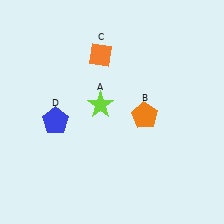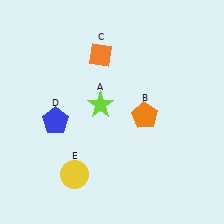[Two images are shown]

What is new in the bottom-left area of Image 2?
A yellow circle (E) was added in the bottom-left area of Image 2.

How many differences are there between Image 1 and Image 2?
There is 1 difference between the two images.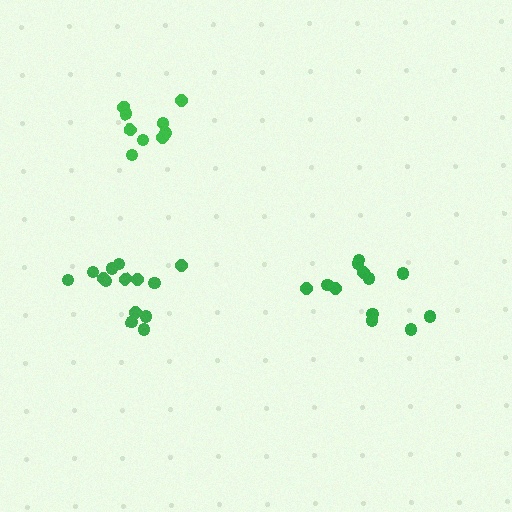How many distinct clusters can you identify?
There are 3 distinct clusters.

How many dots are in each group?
Group 1: 9 dots, Group 2: 12 dots, Group 3: 14 dots (35 total).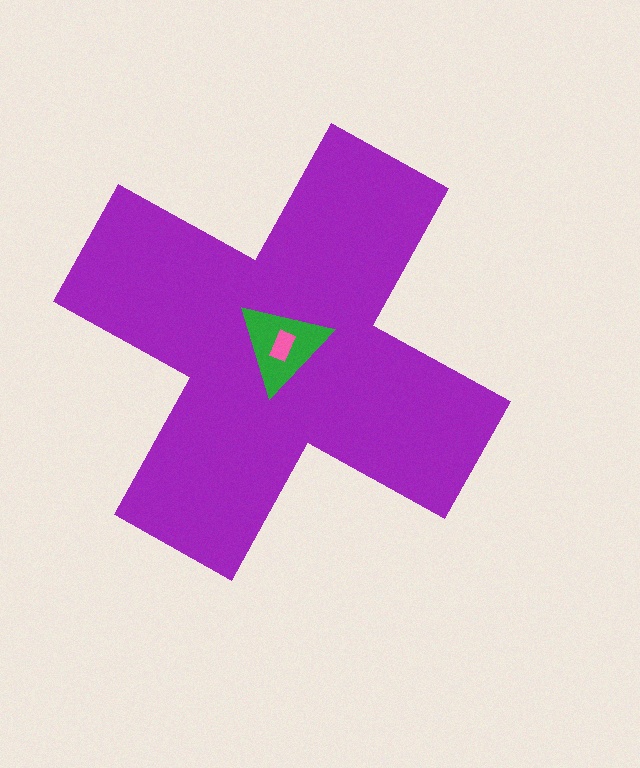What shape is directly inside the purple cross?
The green triangle.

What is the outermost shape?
The purple cross.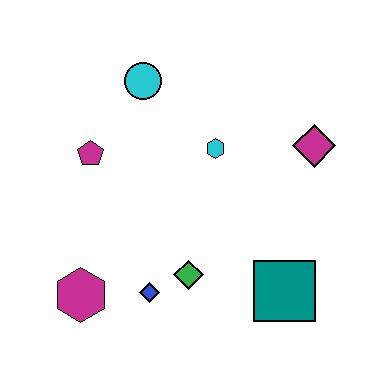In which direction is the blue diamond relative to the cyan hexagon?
The blue diamond is below the cyan hexagon.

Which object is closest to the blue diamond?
The green diamond is closest to the blue diamond.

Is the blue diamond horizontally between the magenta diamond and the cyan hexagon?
No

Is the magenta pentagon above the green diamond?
Yes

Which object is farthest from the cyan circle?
The teal square is farthest from the cyan circle.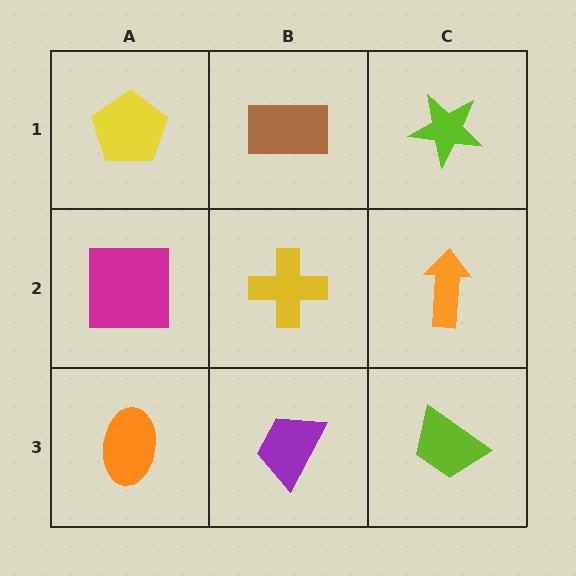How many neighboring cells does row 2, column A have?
3.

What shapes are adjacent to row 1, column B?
A yellow cross (row 2, column B), a yellow pentagon (row 1, column A), a lime star (row 1, column C).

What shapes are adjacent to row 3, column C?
An orange arrow (row 2, column C), a purple trapezoid (row 3, column B).